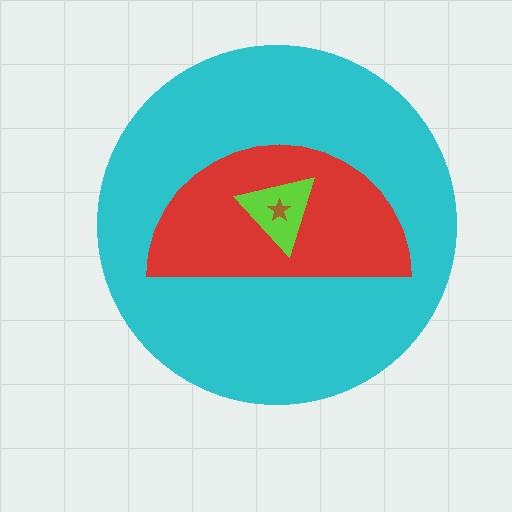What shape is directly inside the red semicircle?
The lime triangle.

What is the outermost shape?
The cyan circle.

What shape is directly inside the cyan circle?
The red semicircle.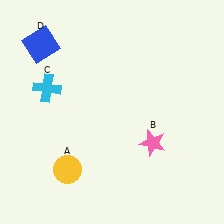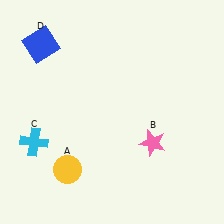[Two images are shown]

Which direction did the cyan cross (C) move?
The cyan cross (C) moved down.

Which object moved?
The cyan cross (C) moved down.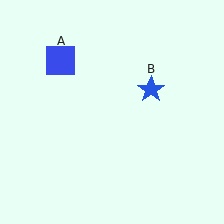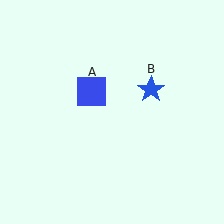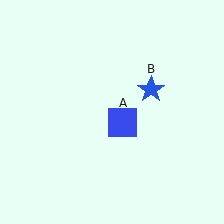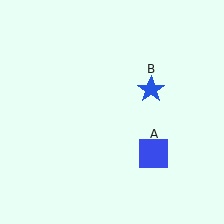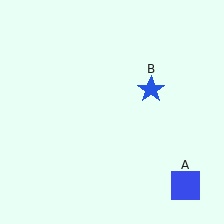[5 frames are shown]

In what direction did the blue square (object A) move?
The blue square (object A) moved down and to the right.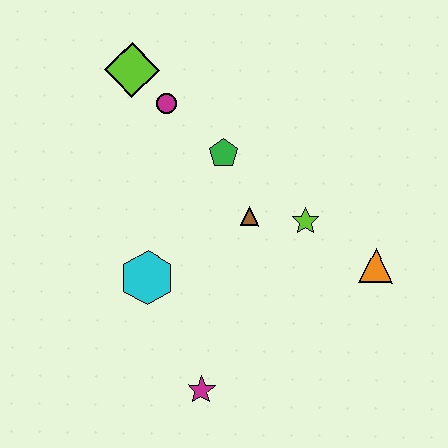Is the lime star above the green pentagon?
No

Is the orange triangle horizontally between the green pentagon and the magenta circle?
No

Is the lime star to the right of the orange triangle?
No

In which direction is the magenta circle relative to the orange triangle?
The magenta circle is to the left of the orange triangle.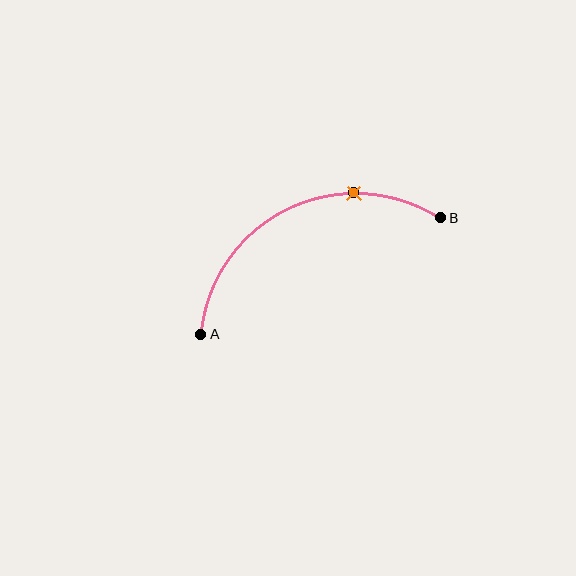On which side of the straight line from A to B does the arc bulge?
The arc bulges above the straight line connecting A and B.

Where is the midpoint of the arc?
The arc midpoint is the point on the curve farthest from the straight line joining A and B. It sits above that line.